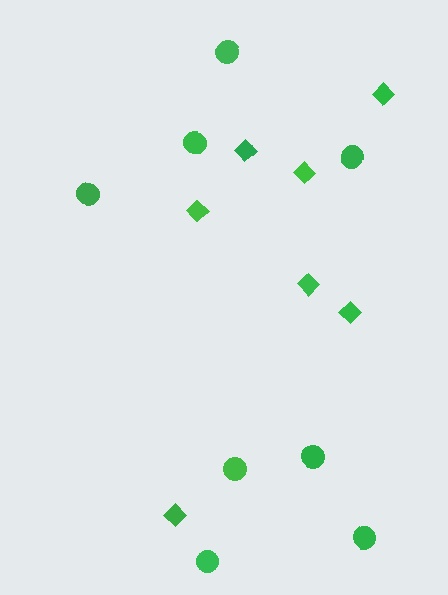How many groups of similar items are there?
There are 2 groups: one group of diamonds (7) and one group of circles (8).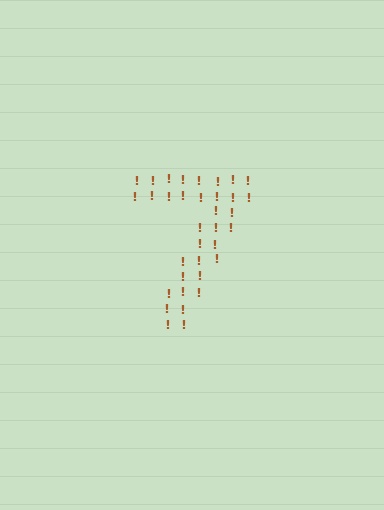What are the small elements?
The small elements are exclamation marks.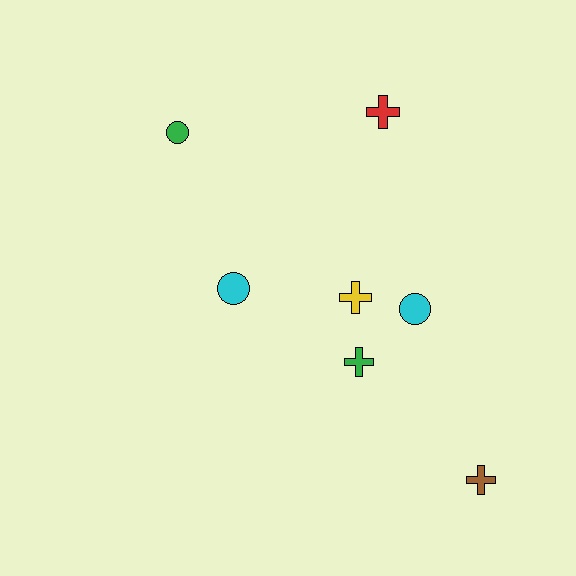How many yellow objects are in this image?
There is 1 yellow object.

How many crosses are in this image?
There are 4 crosses.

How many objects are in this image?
There are 7 objects.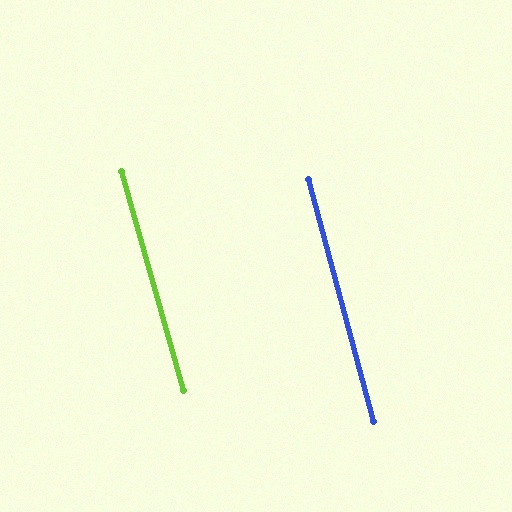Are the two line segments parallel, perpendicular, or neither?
Parallel — their directions differ by only 0.6°.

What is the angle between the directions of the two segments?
Approximately 1 degree.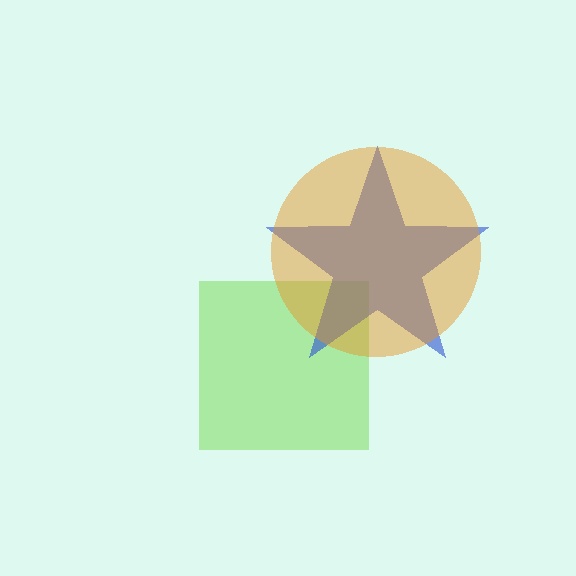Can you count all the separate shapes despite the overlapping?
Yes, there are 3 separate shapes.